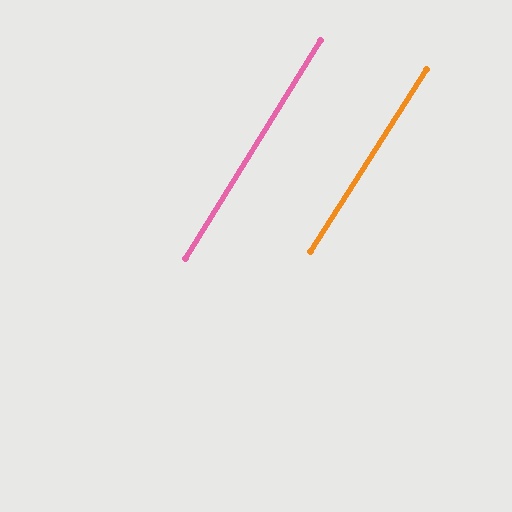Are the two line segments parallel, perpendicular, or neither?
Parallel — their directions differ by only 0.8°.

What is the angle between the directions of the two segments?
Approximately 1 degree.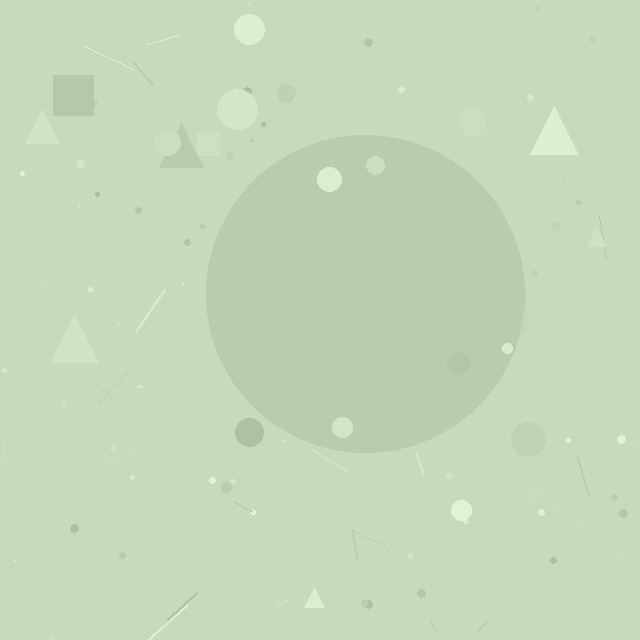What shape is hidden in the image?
A circle is hidden in the image.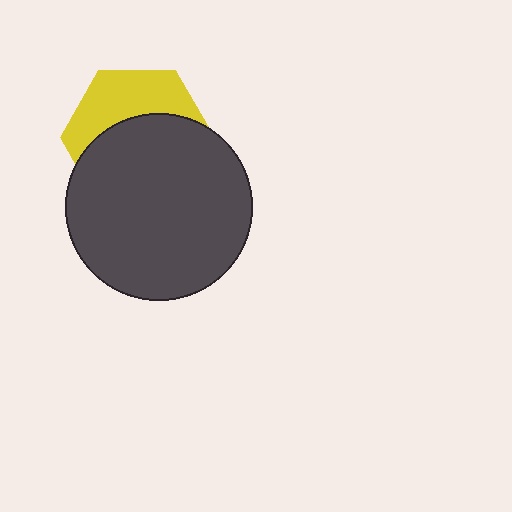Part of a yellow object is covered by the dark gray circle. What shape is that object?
It is a hexagon.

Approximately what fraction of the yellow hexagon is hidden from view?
Roughly 60% of the yellow hexagon is hidden behind the dark gray circle.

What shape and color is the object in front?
The object in front is a dark gray circle.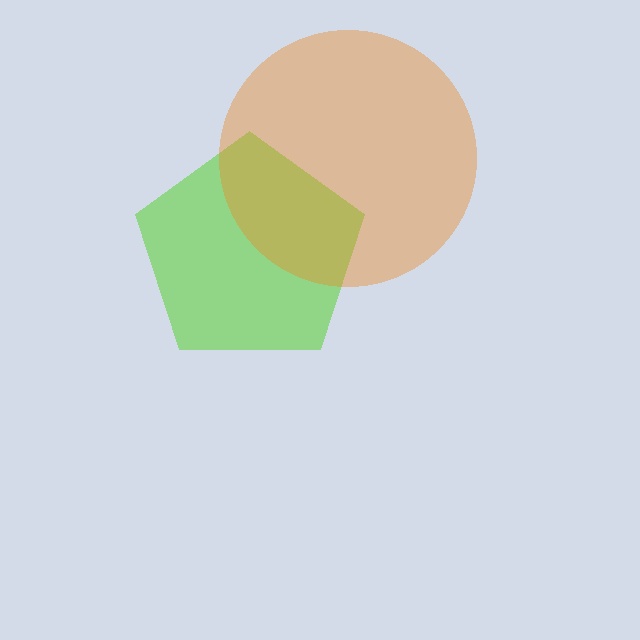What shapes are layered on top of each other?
The layered shapes are: a lime pentagon, an orange circle.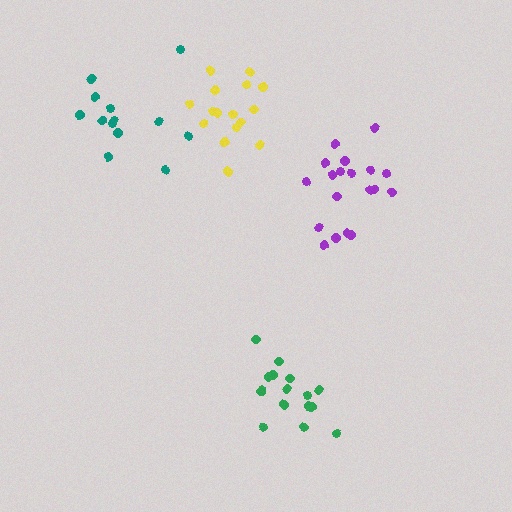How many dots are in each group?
Group 1: 19 dots, Group 2: 13 dots, Group 3: 17 dots, Group 4: 16 dots (65 total).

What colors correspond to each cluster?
The clusters are colored: purple, teal, yellow, green.